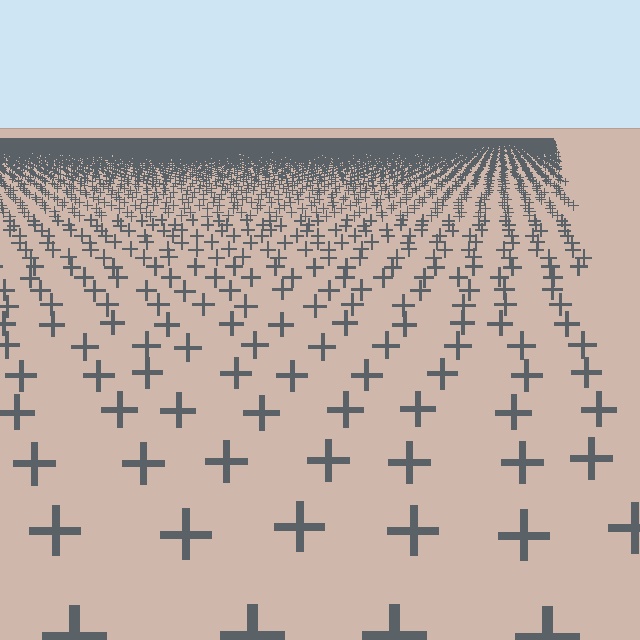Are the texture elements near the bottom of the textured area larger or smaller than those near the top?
Larger. Near the bottom, elements are closer to the viewer and appear at a bigger on-screen size.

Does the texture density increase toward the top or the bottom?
Density increases toward the top.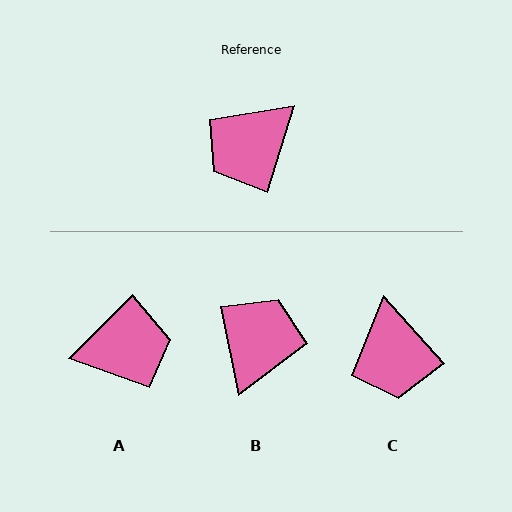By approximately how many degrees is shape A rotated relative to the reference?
Approximately 152 degrees counter-clockwise.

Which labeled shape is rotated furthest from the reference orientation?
B, about 152 degrees away.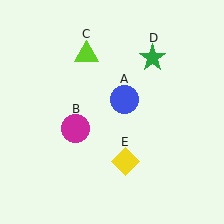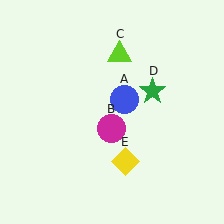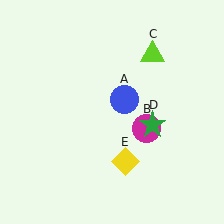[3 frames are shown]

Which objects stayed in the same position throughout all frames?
Blue circle (object A) and yellow diamond (object E) remained stationary.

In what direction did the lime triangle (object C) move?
The lime triangle (object C) moved right.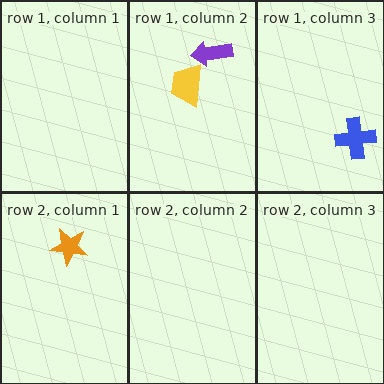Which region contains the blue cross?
The row 1, column 3 region.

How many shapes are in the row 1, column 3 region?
1.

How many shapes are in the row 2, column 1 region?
1.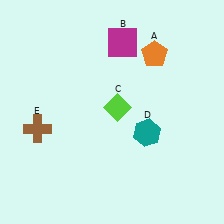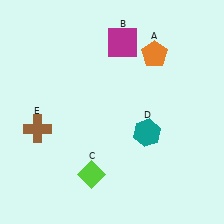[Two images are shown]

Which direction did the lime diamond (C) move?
The lime diamond (C) moved down.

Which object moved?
The lime diamond (C) moved down.